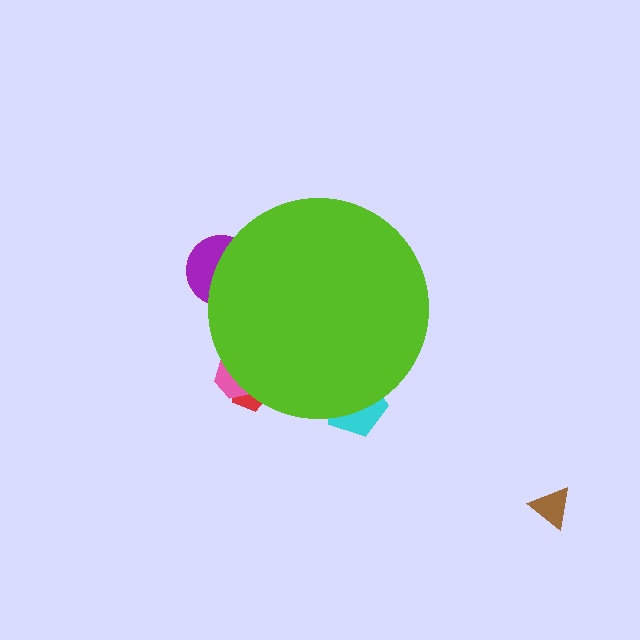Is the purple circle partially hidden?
Yes, the purple circle is partially hidden behind the lime circle.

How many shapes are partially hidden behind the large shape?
4 shapes are partially hidden.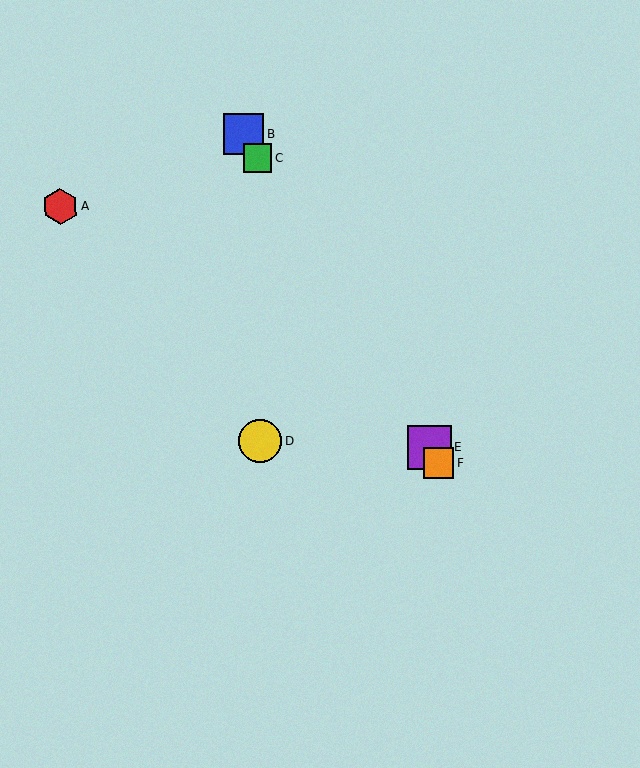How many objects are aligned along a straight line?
4 objects (B, C, E, F) are aligned along a straight line.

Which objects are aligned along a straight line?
Objects B, C, E, F are aligned along a straight line.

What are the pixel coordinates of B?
Object B is at (244, 134).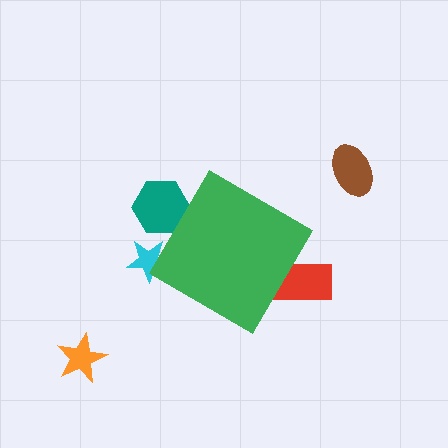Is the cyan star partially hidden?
Yes, the cyan star is partially hidden behind the green diamond.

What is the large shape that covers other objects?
A green diamond.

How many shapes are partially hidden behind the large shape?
3 shapes are partially hidden.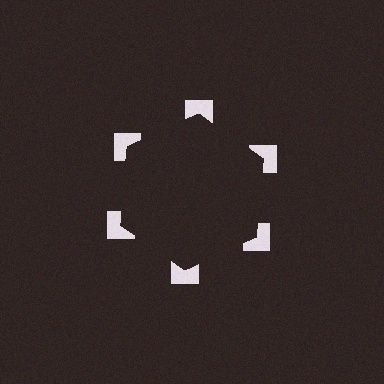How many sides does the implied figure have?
6 sides.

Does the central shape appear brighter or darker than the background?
It typically appears slightly darker than the background, even though no actual brightness change is drawn.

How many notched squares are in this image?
There are 6 — one at each vertex of the illusory hexagon.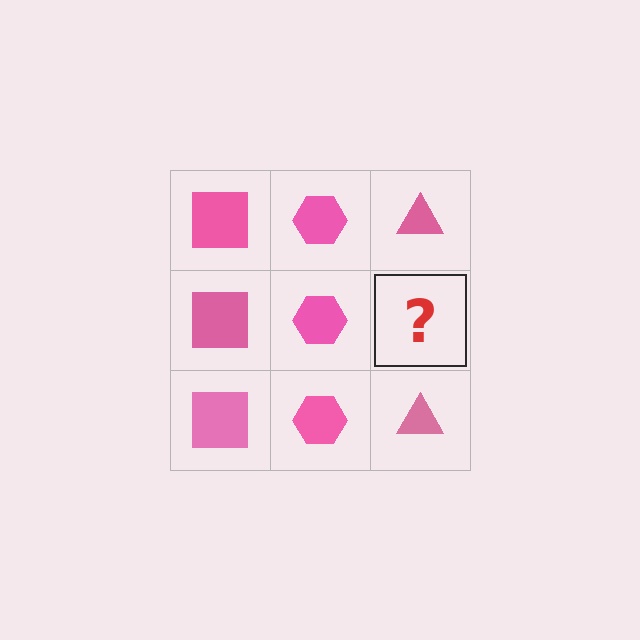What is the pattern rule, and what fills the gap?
The rule is that each column has a consistent shape. The gap should be filled with a pink triangle.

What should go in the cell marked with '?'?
The missing cell should contain a pink triangle.